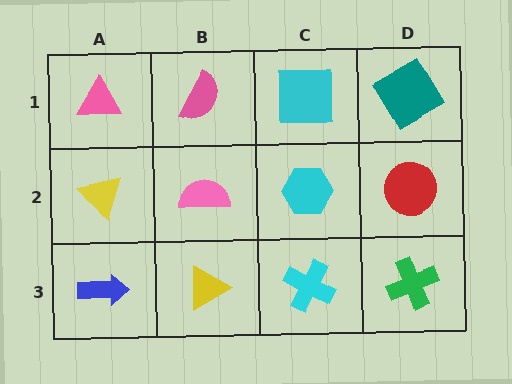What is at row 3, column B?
A yellow triangle.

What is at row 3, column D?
A green cross.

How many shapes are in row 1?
4 shapes.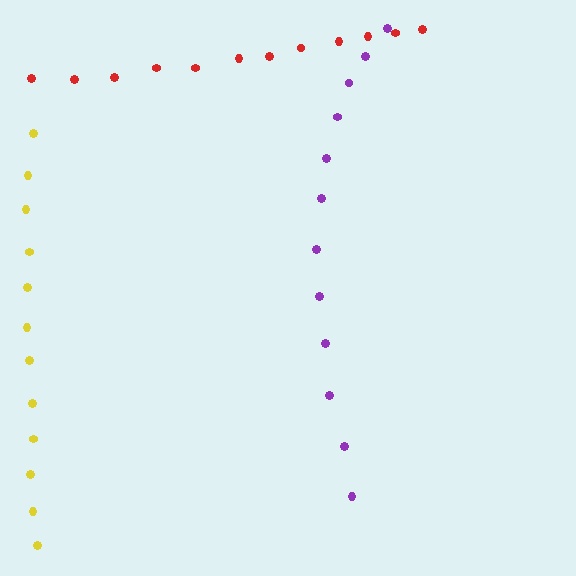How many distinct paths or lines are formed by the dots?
There are 3 distinct paths.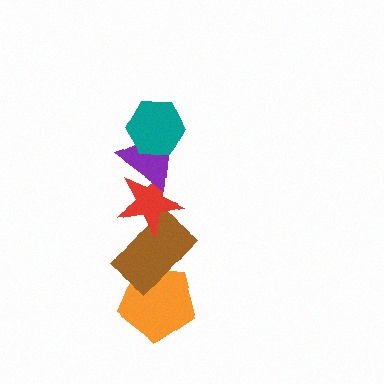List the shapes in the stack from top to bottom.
From top to bottom: the teal hexagon, the purple triangle, the red star, the brown rectangle, the orange pentagon.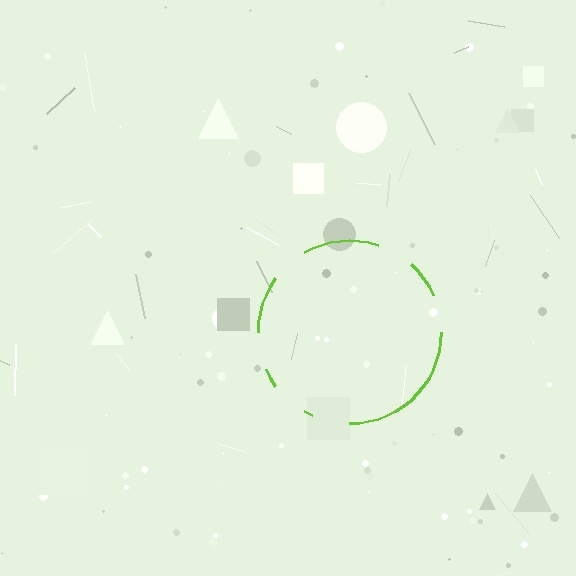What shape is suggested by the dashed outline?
The dashed outline suggests a circle.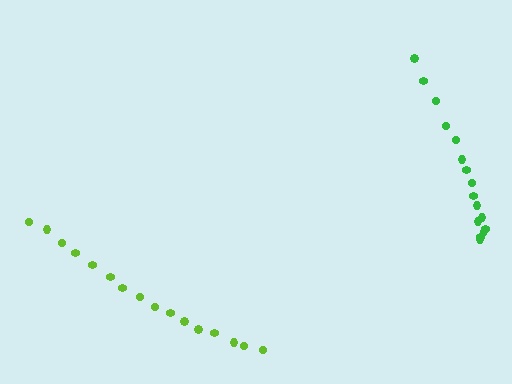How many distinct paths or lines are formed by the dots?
There are 2 distinct paths.